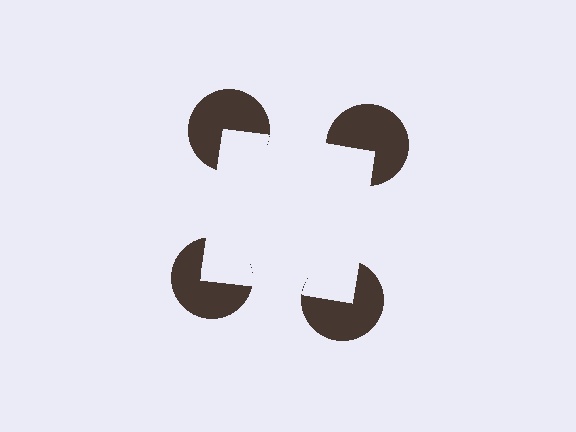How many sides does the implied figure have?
4 sides.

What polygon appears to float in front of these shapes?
An illusory square — its edges are inferred from the aligned wedge cuts in the pac-man discs, not physically drawn.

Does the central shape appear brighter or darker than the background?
It typically appears slightly brighter than the background, even though no actual brightness change is drawn.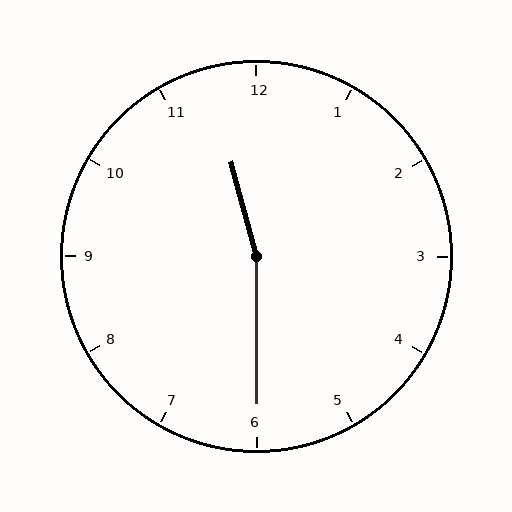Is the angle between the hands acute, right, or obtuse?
It is obtuse.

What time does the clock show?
11:30.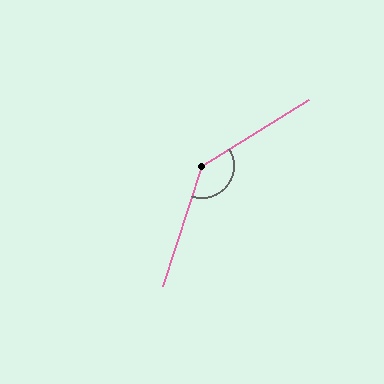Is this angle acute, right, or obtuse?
It is obtuse.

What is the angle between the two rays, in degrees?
Approximately 140 degrees.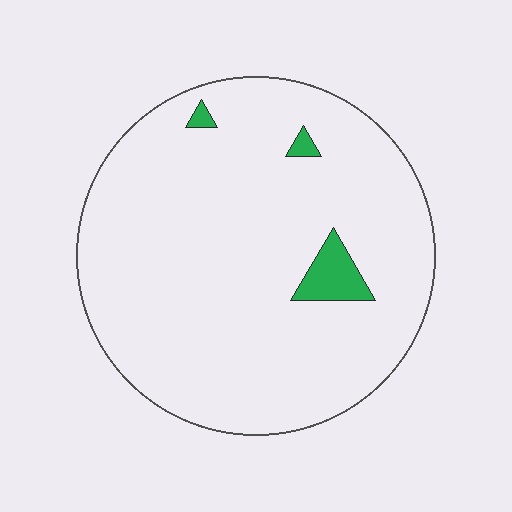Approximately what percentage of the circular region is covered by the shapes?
Approximately 5%.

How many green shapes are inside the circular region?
3.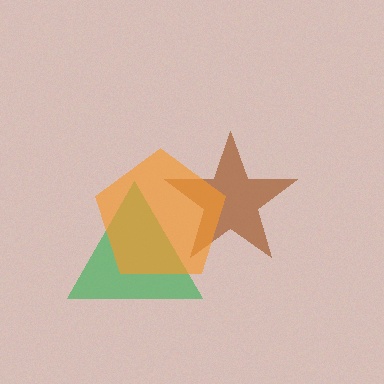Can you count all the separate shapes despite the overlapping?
Yes, there are 3 separate shapes.